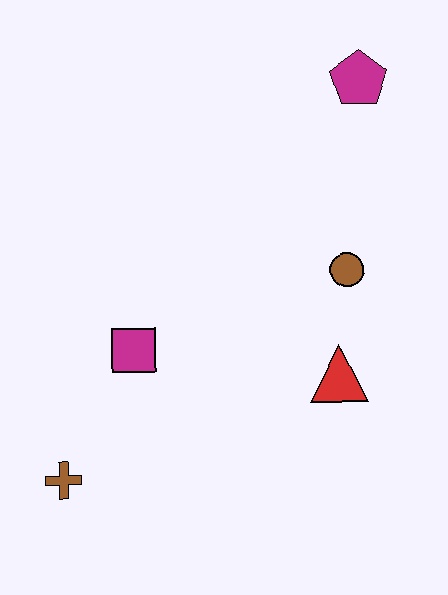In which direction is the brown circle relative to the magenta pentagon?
The brown circle is below the magenta pentagon.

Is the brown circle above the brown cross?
Yes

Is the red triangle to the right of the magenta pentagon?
No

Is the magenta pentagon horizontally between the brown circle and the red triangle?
No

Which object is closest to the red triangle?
The brown circle is closest to the red triangle.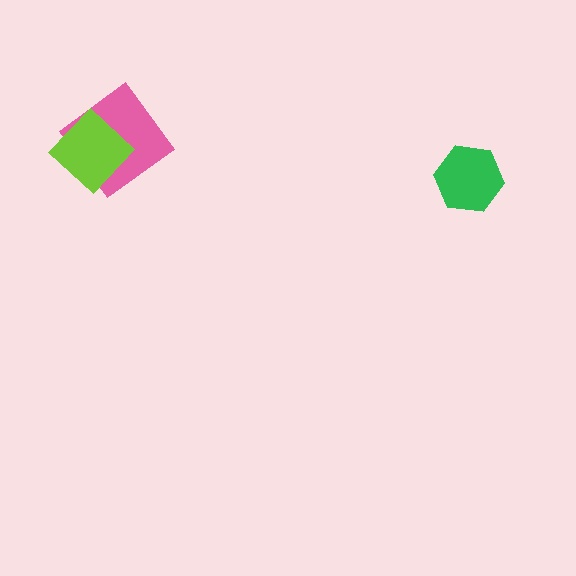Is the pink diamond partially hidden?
Yes, it is partially covered by another shape.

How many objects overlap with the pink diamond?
1 object overlaps with the pink diamond.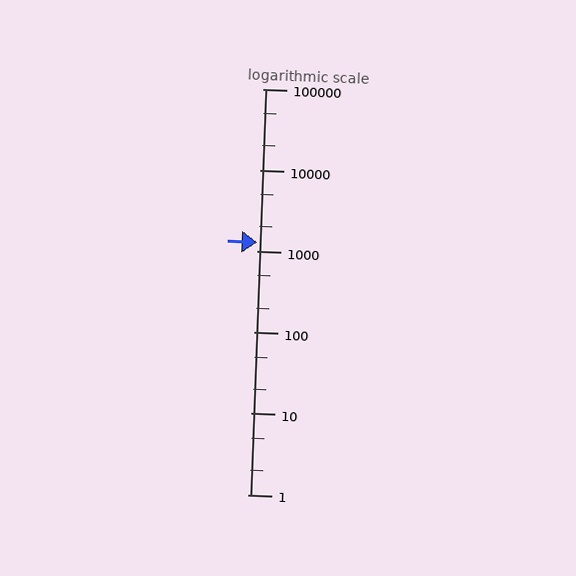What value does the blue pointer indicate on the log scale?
The pointer indicates approximately 1300.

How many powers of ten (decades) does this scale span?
The scale spans 5 decades, from 1 to 100000.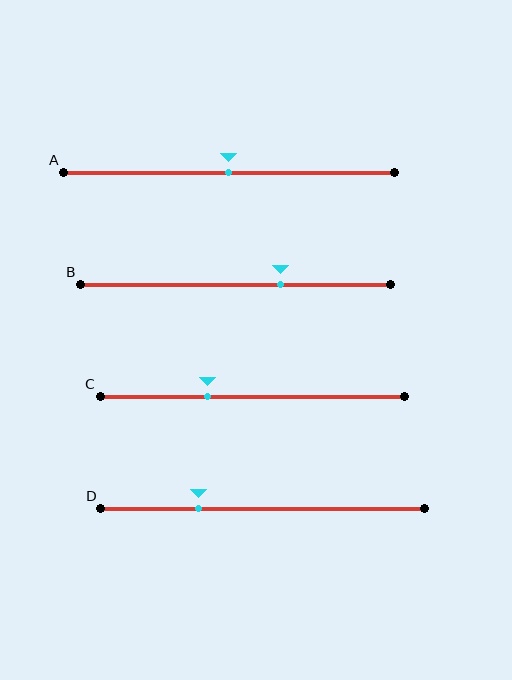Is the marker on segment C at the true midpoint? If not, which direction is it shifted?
No, the marker on segment C is shifted to the left by about 15% of the segment length.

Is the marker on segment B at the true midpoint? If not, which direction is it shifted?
No, the marker on segment B is shifted to the right by about 15% of the segment length.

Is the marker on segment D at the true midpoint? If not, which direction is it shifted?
No, the marker on segment D is shifted to the left by about 20% of the segment length.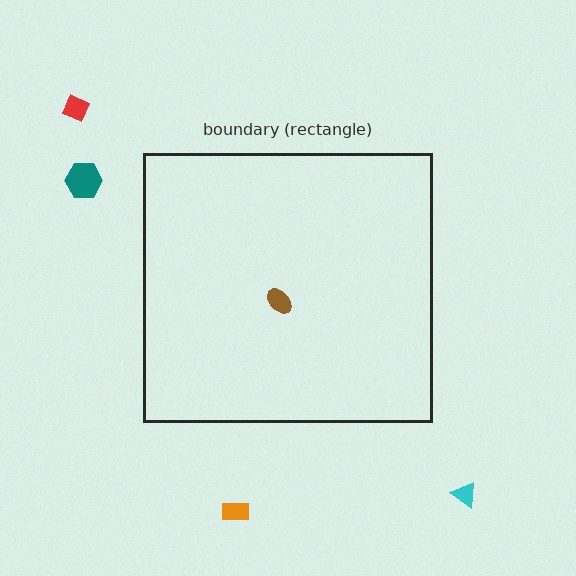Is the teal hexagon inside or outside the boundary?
Outside.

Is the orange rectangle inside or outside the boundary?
Outside.